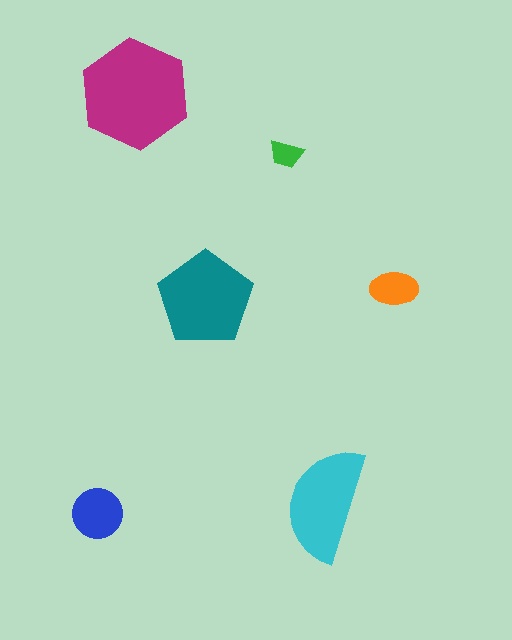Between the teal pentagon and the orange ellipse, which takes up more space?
The teal pentagon.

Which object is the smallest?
The green trapezoid.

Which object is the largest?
The magenta hexagon.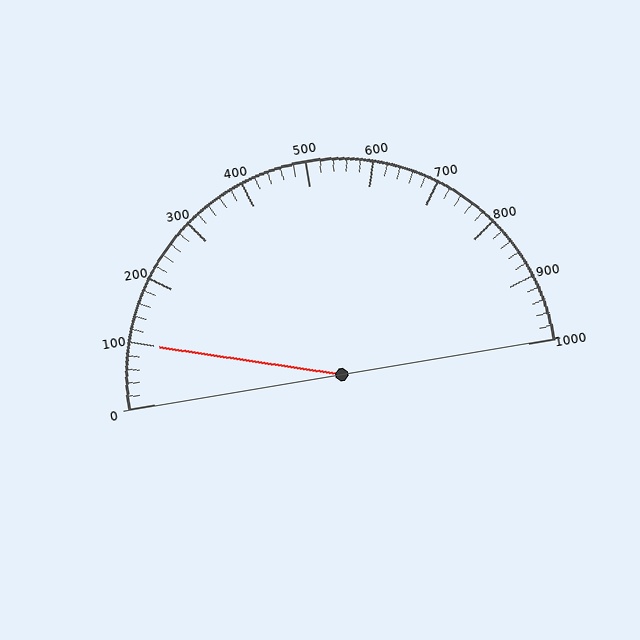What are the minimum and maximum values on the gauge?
The gauge ranges from 0 to 1000.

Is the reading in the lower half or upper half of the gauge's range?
The reading is in the lower half of the range (0 to 1000).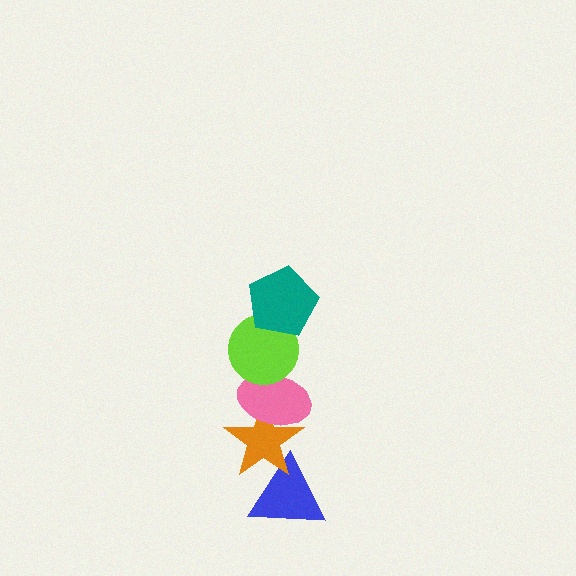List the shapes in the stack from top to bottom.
From top to bottom: the teal pentagon, the lime circle, the pink ellipse, the orange star, the blue triangle.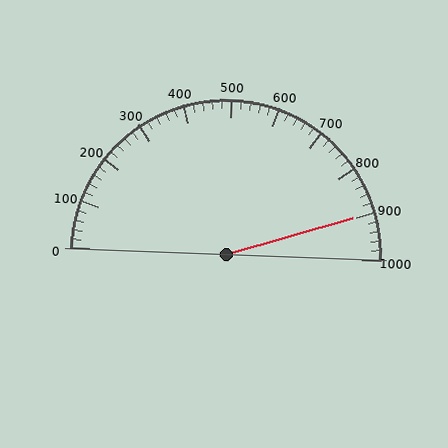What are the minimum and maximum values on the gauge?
The gauge ranges from 0 to 1000.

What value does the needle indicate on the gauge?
The needle indicates approximately 900.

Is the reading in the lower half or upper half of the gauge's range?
The reading is in the upper half of the range (0 to 1000).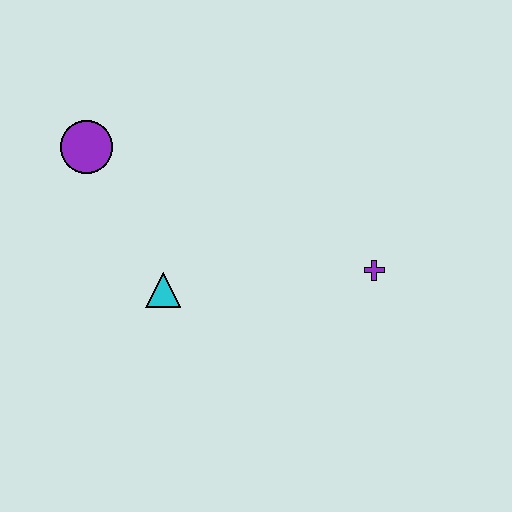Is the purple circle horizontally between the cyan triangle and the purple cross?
No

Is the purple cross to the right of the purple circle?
Yes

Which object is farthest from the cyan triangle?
The purple cross is farthest from the cyan triangle.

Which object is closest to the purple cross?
The cyan triangle is closest to the purple cross.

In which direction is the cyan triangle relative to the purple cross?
The cyan triangle is to the left of the purple cross.